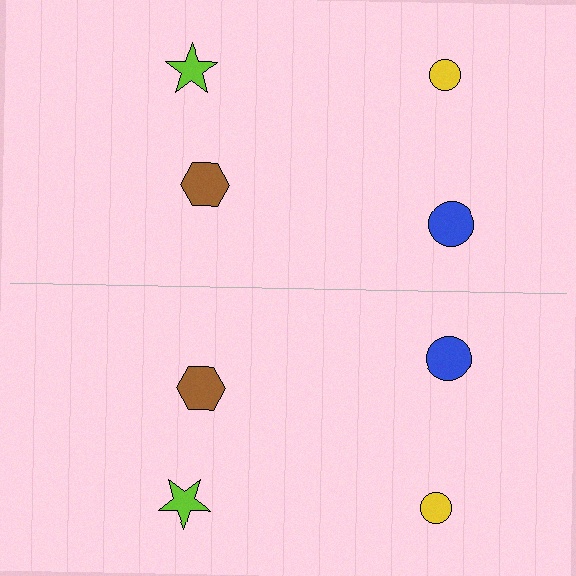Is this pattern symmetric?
Yes, this pattern has bilateral (reflection) symmetry.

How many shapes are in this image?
There are 8 shapes in this image.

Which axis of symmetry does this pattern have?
The pattern has a horizontal axis of symmetry running through the center of the image.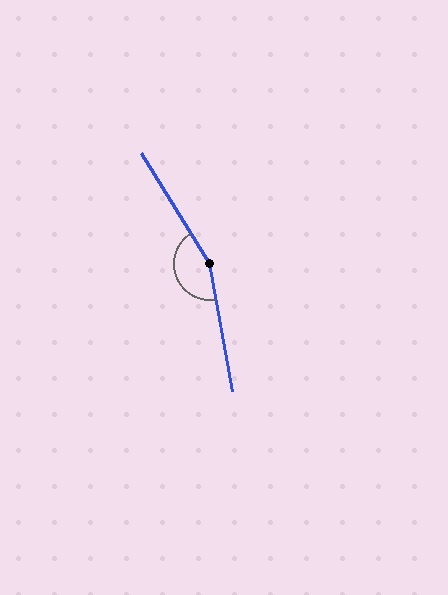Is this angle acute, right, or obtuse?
It is obtuse.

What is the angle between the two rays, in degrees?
Approximately 158 degrees.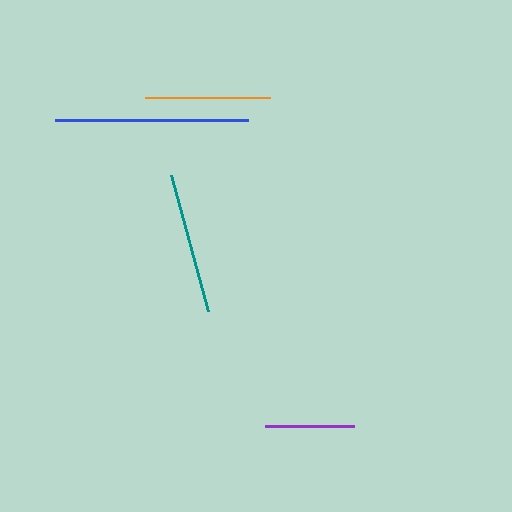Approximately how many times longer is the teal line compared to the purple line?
The teal line is approximately 1.6 times the length of the purple line.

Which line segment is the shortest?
The purple line is the shortest at approximately 89 pixels.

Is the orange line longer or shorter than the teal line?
The teal line is longer than the orange line.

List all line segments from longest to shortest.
From longest to shortest: blue, teal, orange, purple.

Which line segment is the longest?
The blue line is the longest at approximately 193 pixels.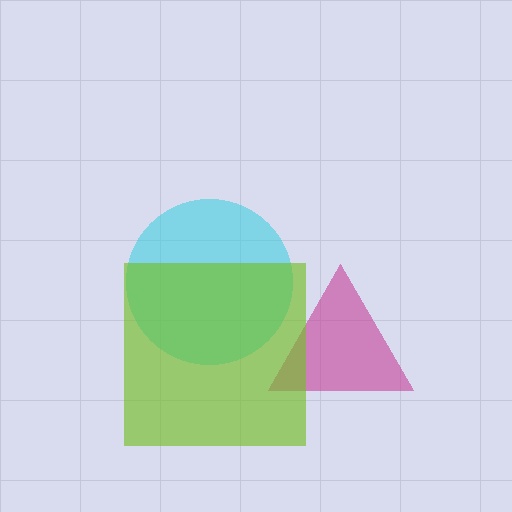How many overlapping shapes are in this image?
There are 3 overlapping shapes in the image.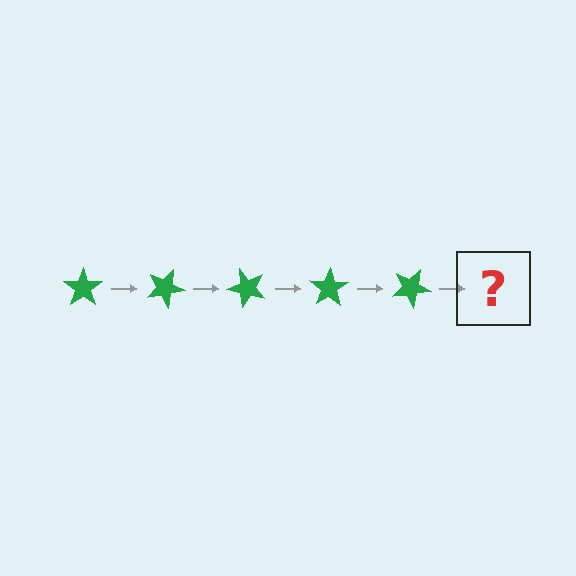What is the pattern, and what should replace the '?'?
The pattern is that the star rotates 25 degrees each step. The '?' should be a green star rotated 125 degrees.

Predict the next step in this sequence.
The next step is a green star rotated 125 degrees.